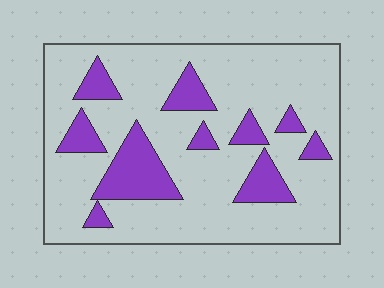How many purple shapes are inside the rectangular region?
10.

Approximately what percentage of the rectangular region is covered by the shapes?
Approximately 20%.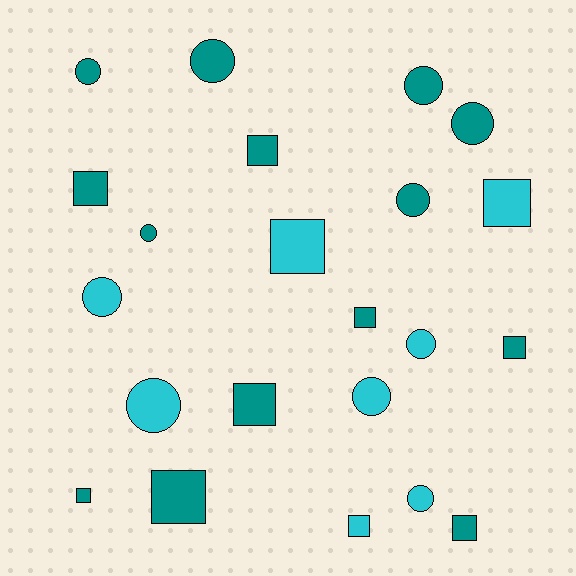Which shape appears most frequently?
Circle, with 11 objects.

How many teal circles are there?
There are 6 teal circles.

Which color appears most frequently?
Teal, with 14 objects.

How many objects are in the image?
There are 22 objects.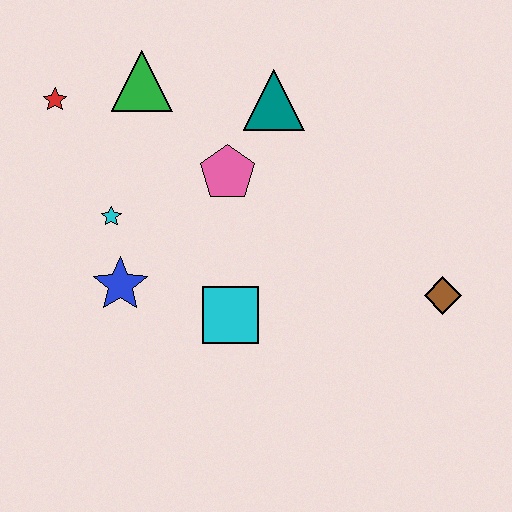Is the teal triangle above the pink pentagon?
Yes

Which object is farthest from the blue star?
The brown diamond is farthest from the blue star.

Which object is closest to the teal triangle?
The pink pentagon is closest to the teal triangle.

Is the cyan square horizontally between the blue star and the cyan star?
No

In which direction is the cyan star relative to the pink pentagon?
The cyan star is to the left of the pink pentagon.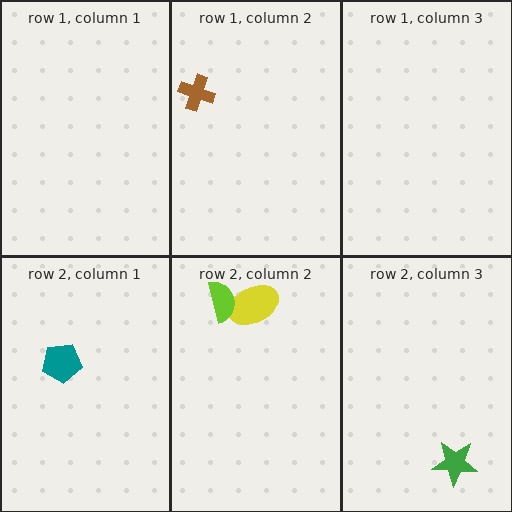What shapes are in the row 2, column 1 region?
The teal pentagon.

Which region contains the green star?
The row 2, column 3 region.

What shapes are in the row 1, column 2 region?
The brown cross.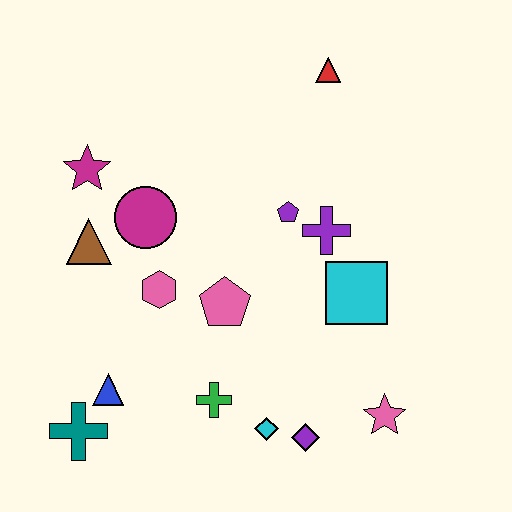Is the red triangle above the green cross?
Yes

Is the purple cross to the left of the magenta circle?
No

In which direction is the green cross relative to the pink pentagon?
The green cross is below the pink pentagon.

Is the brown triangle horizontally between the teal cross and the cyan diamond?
Yes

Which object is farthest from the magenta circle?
The pink star is farthest from the magenta circle.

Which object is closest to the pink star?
The purple diamond is closest to the pink star.